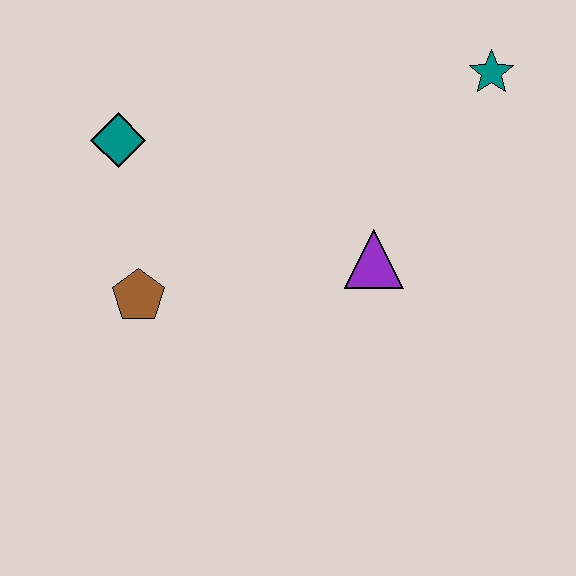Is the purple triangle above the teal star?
No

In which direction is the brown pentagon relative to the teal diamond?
The brown pentagon is below the teal diamond.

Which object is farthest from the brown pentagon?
The teal star is farthest from the brown pentagon.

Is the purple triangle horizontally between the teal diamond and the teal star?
Yes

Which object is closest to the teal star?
The purple triangle is closest to the teal star.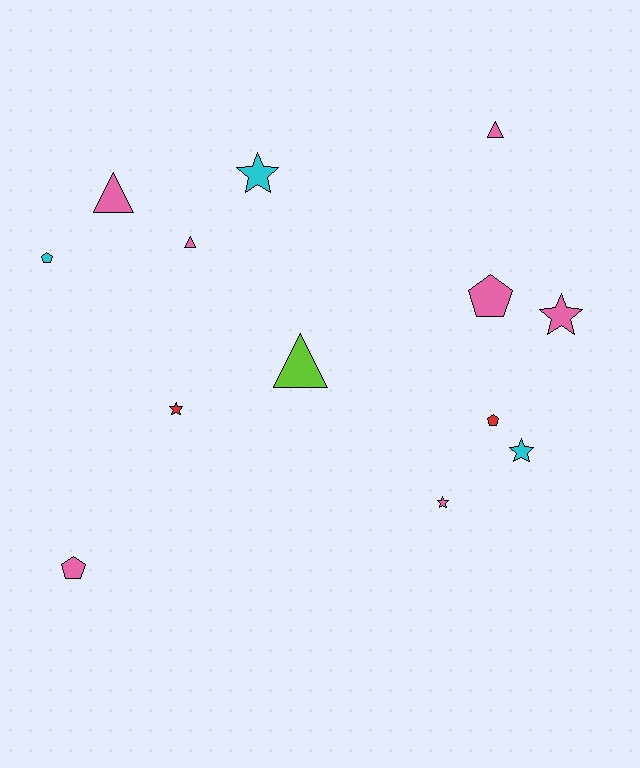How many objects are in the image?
There are 13 objects.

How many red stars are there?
There is 1 red star.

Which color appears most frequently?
Pink, with 7 objects.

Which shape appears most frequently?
Star, with 5 objects.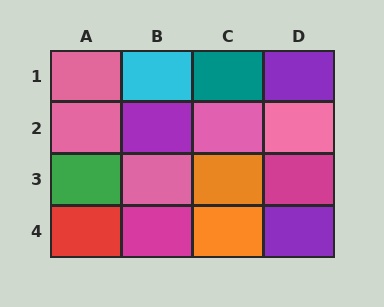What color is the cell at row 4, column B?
Magenta.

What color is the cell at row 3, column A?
Green.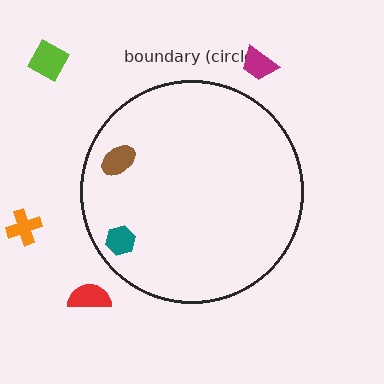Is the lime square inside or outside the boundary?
Outside.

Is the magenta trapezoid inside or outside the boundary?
Outside.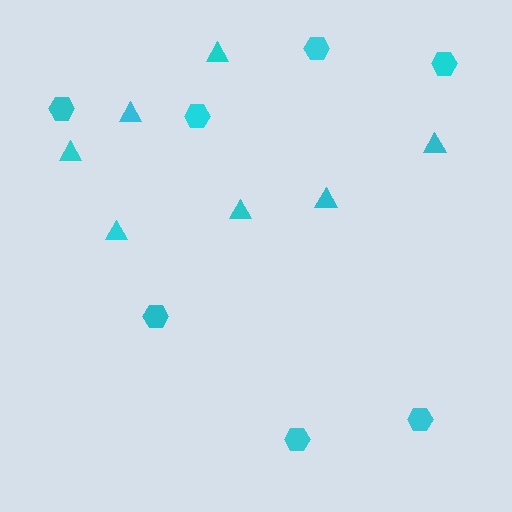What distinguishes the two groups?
There are 2 groups: one group of triangles (7) and one group of hexagons (7).